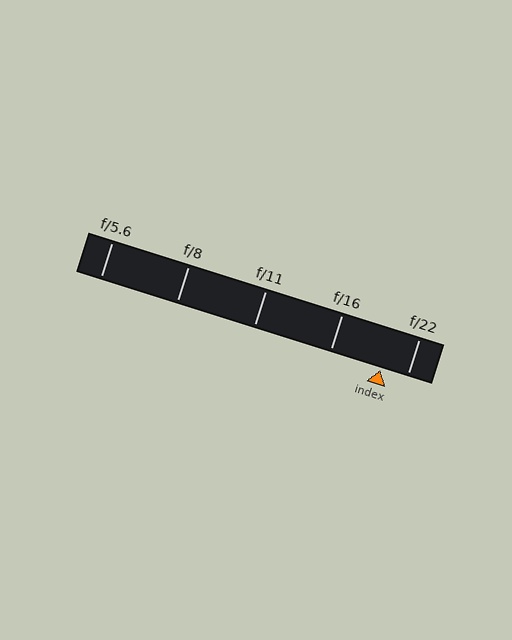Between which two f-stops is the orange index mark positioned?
The index mark is between f/16 and f/22.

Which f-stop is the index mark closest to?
The index mark is closest to f/22.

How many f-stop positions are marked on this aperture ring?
There are 5 f-stop positions marked.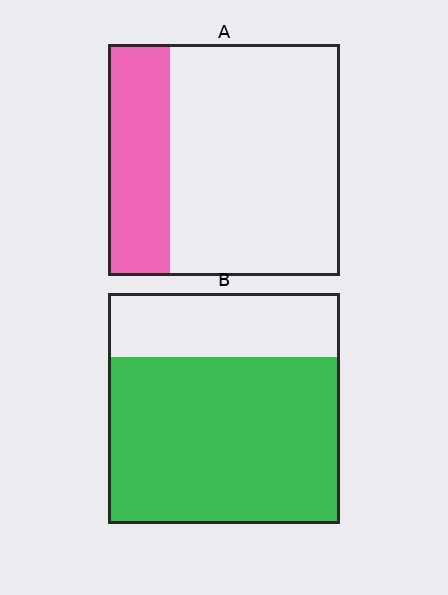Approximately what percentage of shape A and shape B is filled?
A is approximately 25% and B is approximately 70%.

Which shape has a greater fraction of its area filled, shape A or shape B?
Shape B.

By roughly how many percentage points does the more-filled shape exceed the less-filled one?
By roughly 45 percentage points (B over A).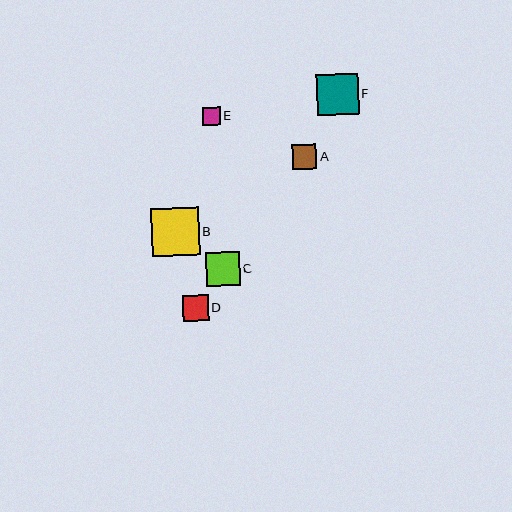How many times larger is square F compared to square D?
Square F is approximately 1.6 times the size of square D.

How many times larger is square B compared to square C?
Square B is approximately 1.4 times the size of square C.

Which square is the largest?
Square B is the largest with a size of approximately 48 pixels.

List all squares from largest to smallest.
From largest to smallest: B, F, C, D, A, E.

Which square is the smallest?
Square E is the smallest with a size of approximately 18 pixels.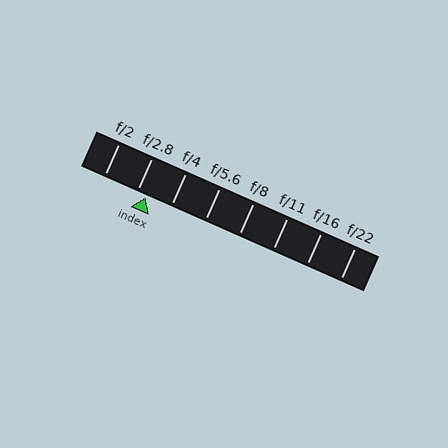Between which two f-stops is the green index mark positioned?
The index mark is between f/2.8 and f/4.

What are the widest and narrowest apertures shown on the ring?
The widest aperture shown is f/2 and the narrowest is f/22.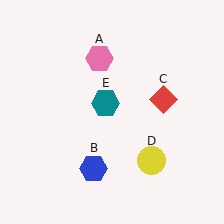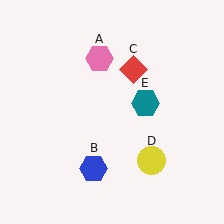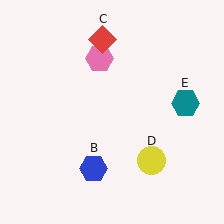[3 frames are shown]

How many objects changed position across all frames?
2 objects changed position: red diamond (object C), teal hexagon (object E).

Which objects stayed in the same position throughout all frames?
Pink hexagon (object A) and blue hexagon (object B) and yellow circle (object D) remained stationary.